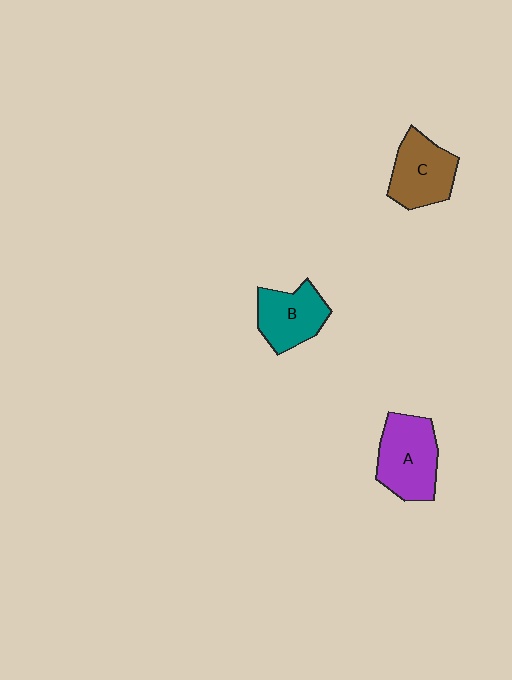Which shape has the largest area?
Shape A (purple).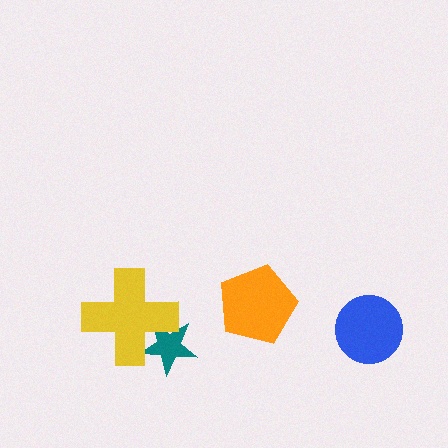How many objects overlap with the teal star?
1 object overlaps with the teal star.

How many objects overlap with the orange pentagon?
0 objects overlap with the orange pentagon.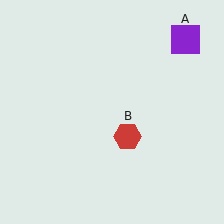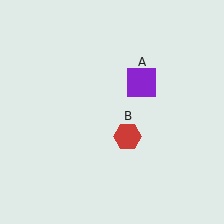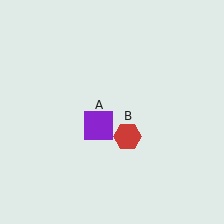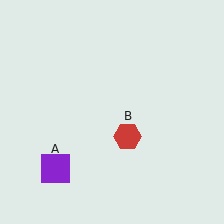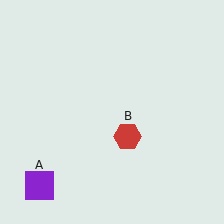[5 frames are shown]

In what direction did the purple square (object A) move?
The purple square (object A) moved down and to the left.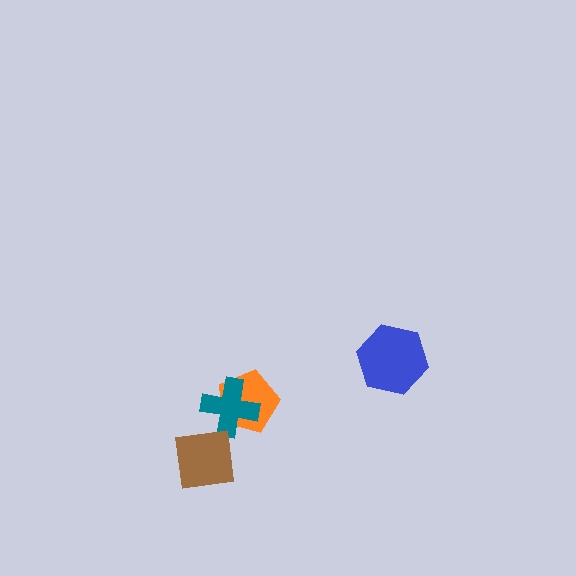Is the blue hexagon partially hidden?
No, no other shape covers it.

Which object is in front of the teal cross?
The brown square is in front of the teal cross.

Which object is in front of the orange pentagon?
The teal cross is in front of the orange pentagon.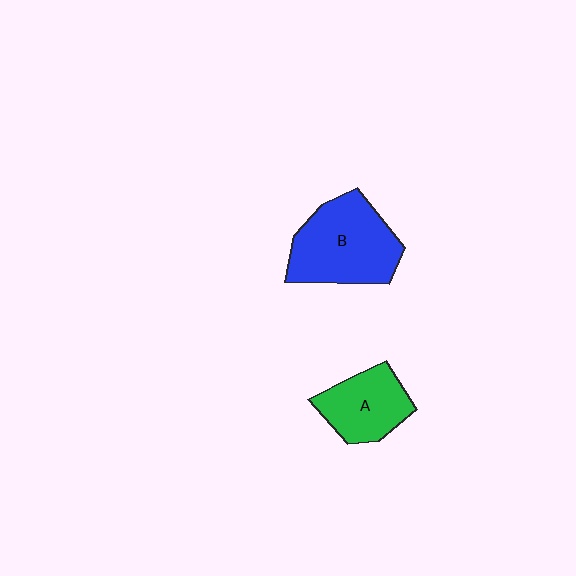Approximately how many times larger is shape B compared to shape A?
Approximately 1.5 times.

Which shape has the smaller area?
Shape A (green).